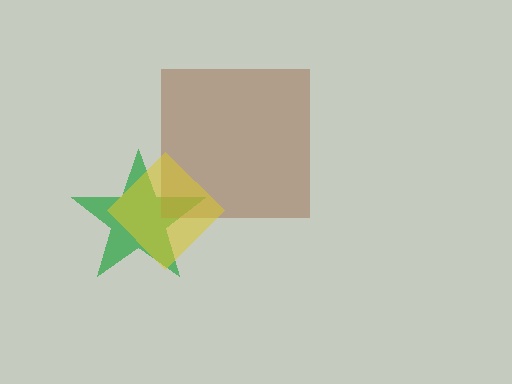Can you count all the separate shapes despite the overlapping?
Yes, there are 3 separate shapes.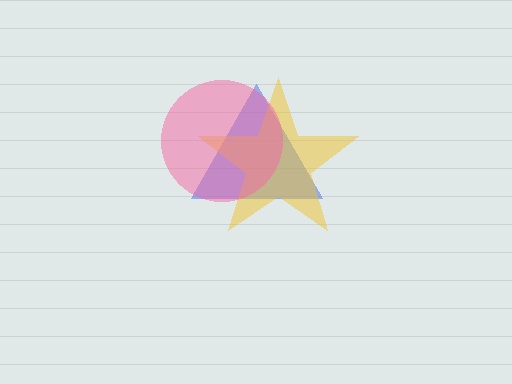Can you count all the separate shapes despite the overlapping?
Yes, there are 3 separate shapes.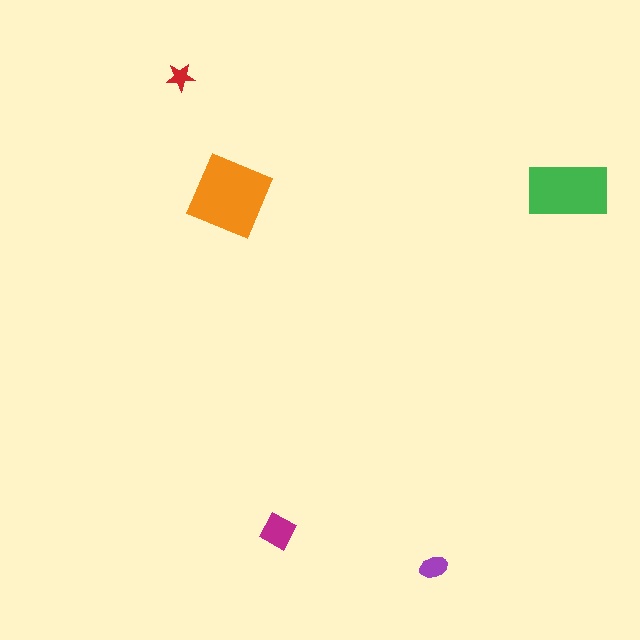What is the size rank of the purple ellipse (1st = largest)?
4th.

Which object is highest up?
The red star is topmost.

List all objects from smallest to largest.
The red star, the purple ellipse, the magenta square, the green rectangle, the orange diamond.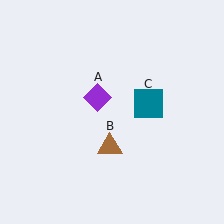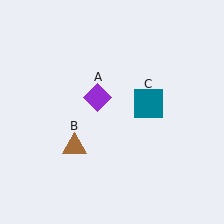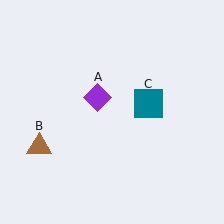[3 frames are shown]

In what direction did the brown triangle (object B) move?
The brown triangle (object B) moved left.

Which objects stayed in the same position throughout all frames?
Purple diamond (object A) and teal square (object C) remained stationary.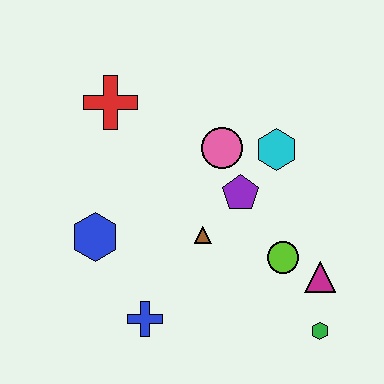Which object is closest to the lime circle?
The magenta triangle is closest to the lime circle.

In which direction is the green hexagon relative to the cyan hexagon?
The green hexagon is below the cyan hexagon.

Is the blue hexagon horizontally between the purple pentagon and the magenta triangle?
No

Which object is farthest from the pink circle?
The green hexagon is farthest from the pink circle.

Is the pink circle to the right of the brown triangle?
Yes